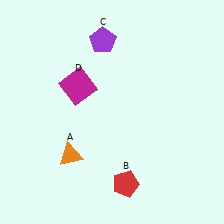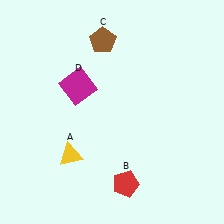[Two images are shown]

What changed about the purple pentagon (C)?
In Image 1, C is purple. In Image 2, it changed to brown.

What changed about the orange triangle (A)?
In Image 1, A is orange. In Image 2, it changed to yellow.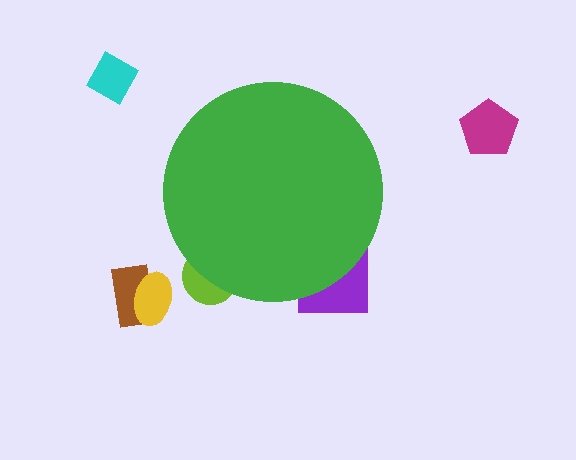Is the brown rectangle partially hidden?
No, the brown rectangle is fully visible.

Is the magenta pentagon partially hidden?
No, the magenta pentagon is fully visible.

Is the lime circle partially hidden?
Yes, the lime circle is partially hidden behind the green circle.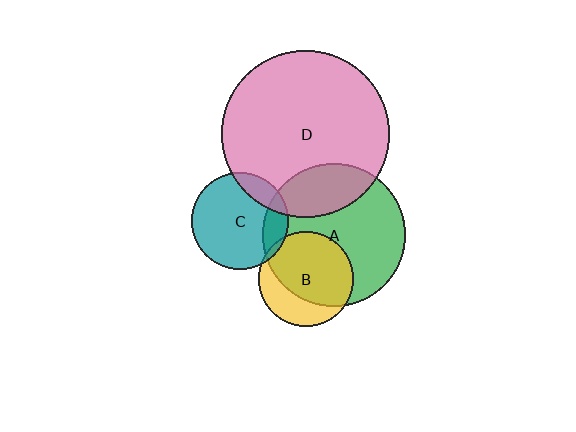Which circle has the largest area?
Circle D (pink).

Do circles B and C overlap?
Yes.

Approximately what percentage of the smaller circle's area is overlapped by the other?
Approximately 5%.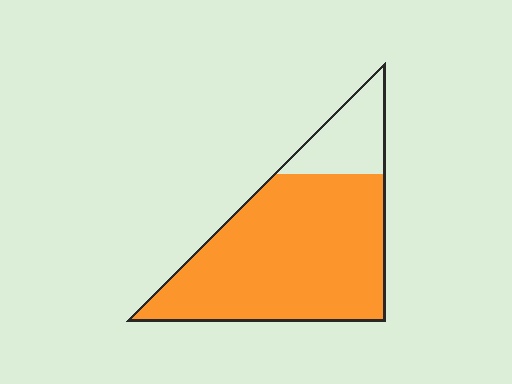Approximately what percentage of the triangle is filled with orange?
Approximately 80%.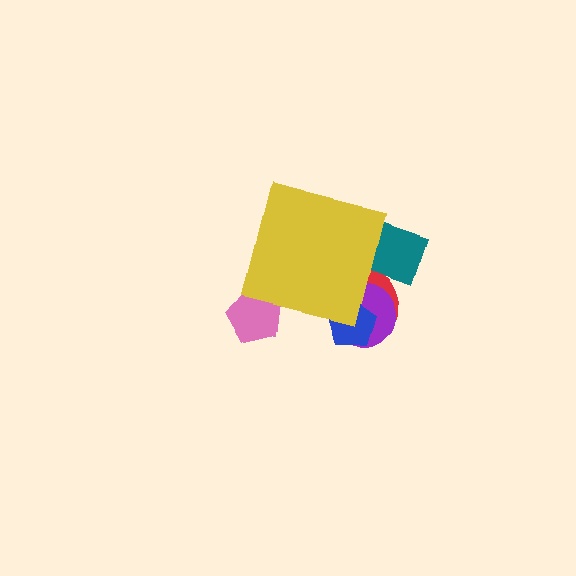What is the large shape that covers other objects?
A yellow square.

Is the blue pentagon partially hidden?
Yes, the blue pentagon is partially hidden behind the yellow square.